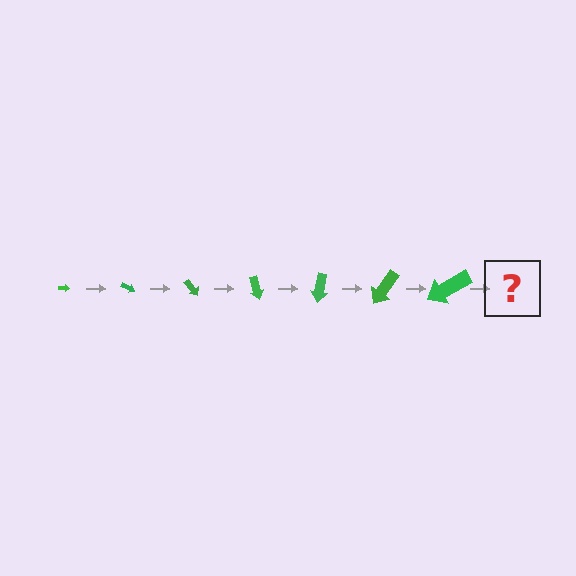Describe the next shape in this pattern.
It should be an arrow, larger than the previous one and rotated 175 degrees from the start.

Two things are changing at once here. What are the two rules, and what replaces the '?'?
The two rules are that the arrow grows larger each step and it rotates 25 degrees each step. The '?' should be an arrow, larger than the previous one and rotated 175 degrees from the start.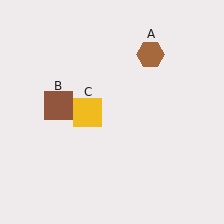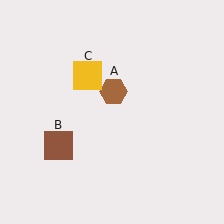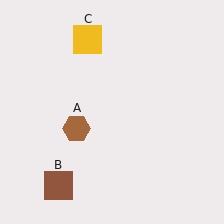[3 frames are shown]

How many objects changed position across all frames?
3 objects changed position: brown hexagon (object A), brown square (object B), yellow square (object C).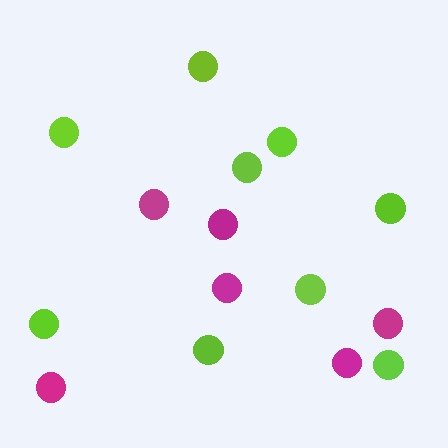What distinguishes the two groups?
There are 2 groups: one group of magenta circles (6) and one group of lime circles (9).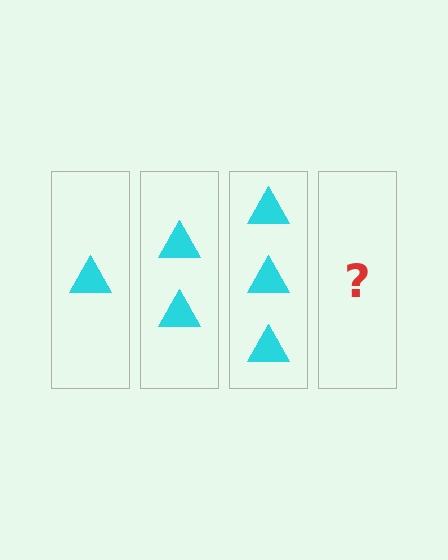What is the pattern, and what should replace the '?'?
The pattern is that each step adds one more triangle. The '?' should be 4 triangles.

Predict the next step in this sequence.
The next step is 4 triangles.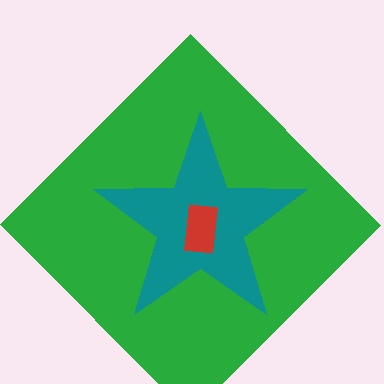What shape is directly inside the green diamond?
The teal star.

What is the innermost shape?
The red rectangle.